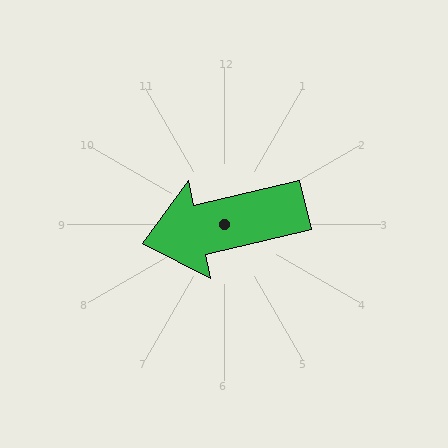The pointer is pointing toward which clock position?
Roughly 9 o'clock.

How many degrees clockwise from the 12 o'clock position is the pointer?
Approximately 257 degrees.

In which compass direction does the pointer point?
West.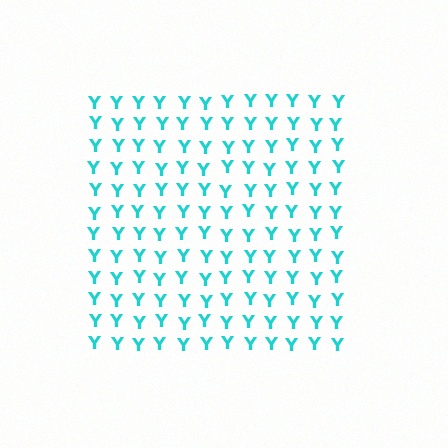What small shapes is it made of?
It is made of small letter Y's.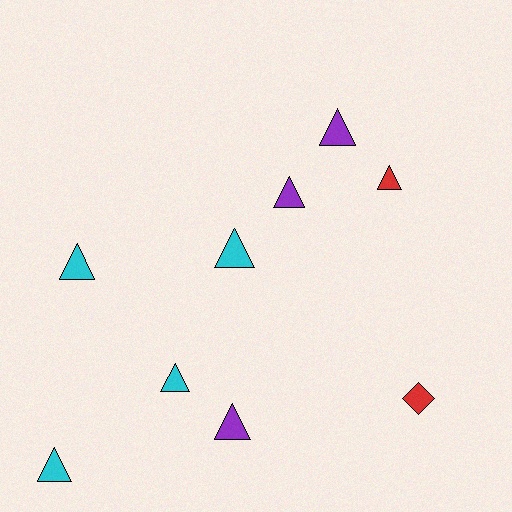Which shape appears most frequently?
Triangle, with 8 objects.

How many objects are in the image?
There are 9 objects.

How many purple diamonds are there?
There are no purple diamonds.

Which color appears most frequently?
Cyan, with 4 objects.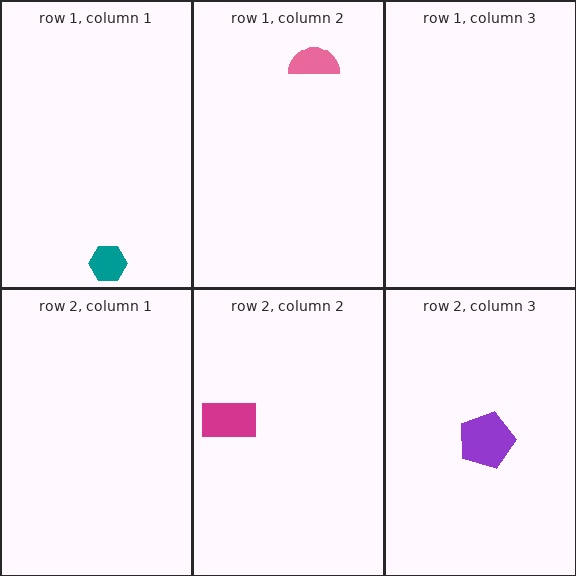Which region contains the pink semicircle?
The row 1, column 2 region.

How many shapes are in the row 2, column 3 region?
1.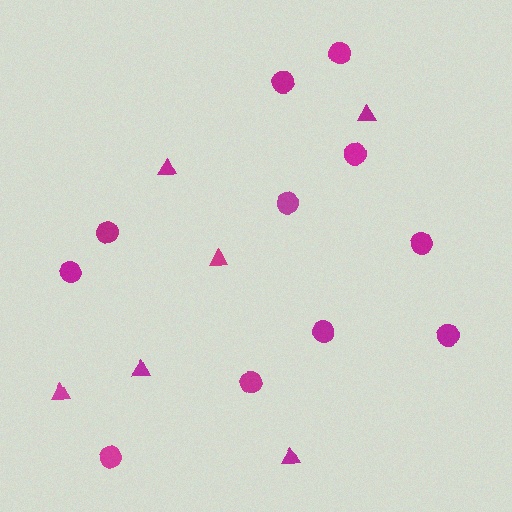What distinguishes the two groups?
There are 2 groups: one group of triangles (6) and one group of circles (11).